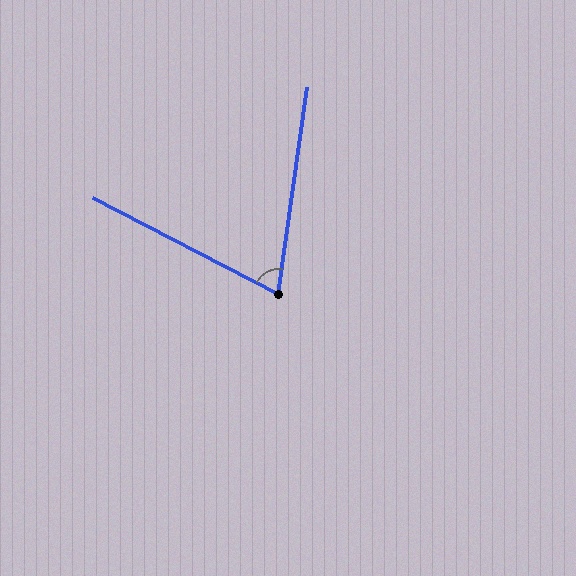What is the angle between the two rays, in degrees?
Approximately 71 degrees.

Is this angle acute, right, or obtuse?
It is acute.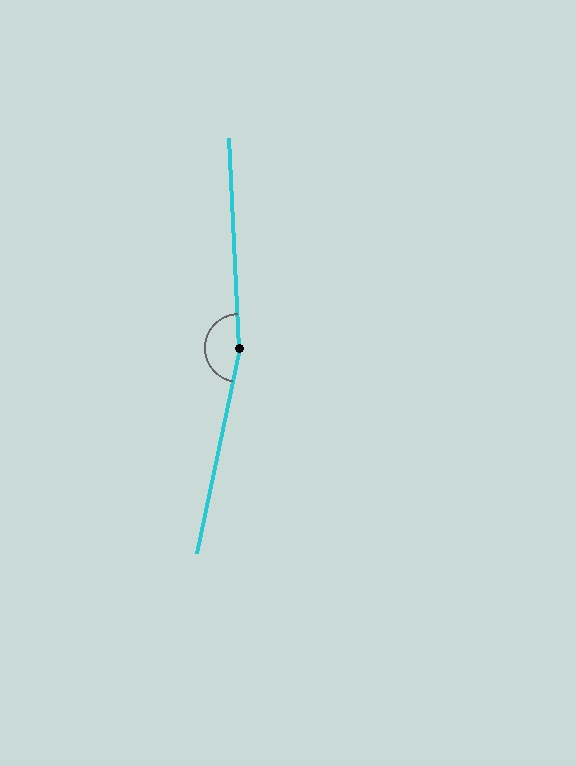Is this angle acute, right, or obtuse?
It is obtuse.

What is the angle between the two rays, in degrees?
Approximately 166 degrees.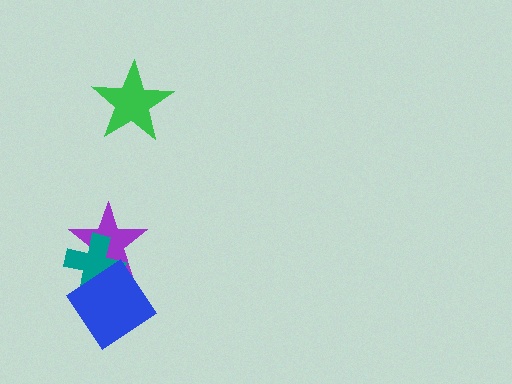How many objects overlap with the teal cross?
2 objects overlap with the teal cross.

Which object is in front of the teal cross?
The blue diamond is in front of the teal cross.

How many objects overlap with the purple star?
2 objects overlap with the purple star.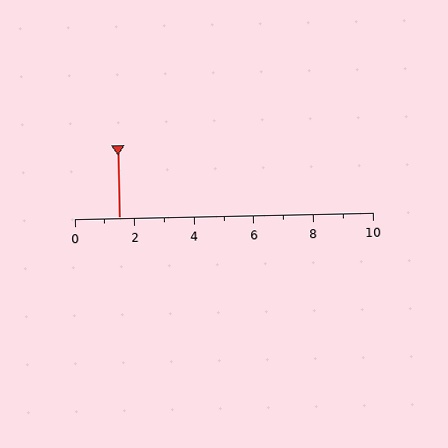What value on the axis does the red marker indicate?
The marker indicates approximately 1.5.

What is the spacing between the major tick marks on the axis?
The major ticks are spaced 2 apart.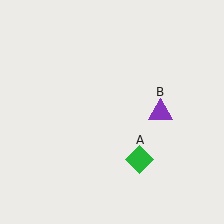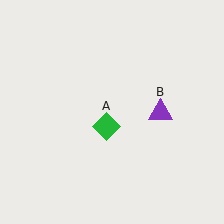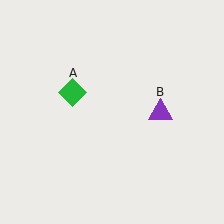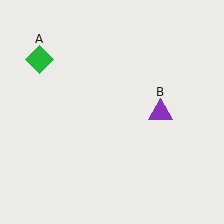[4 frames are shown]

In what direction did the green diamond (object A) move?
The green diamond (object A) moved up and to the left.